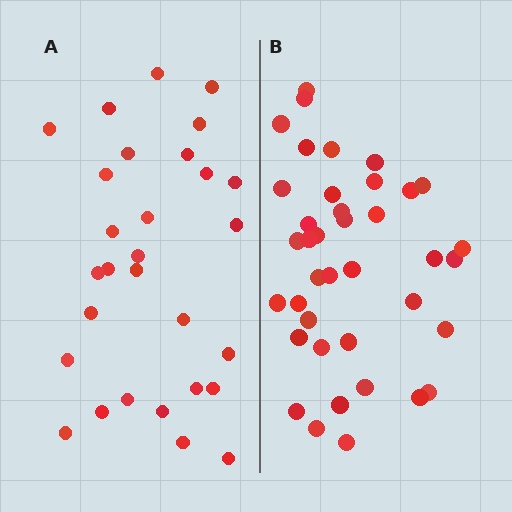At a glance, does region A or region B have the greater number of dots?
Region B (the right region) has more dots.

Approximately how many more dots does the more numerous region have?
Region B has roughly 10 or so more dots than region A.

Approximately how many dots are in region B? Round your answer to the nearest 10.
About 40 dots. (The exact count is 39, which rounds to 40.)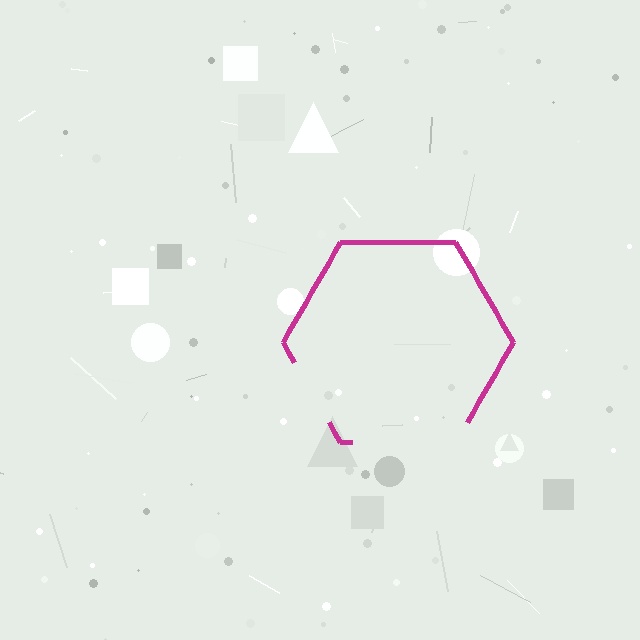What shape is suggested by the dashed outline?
The dashed outline suggests a hexagon.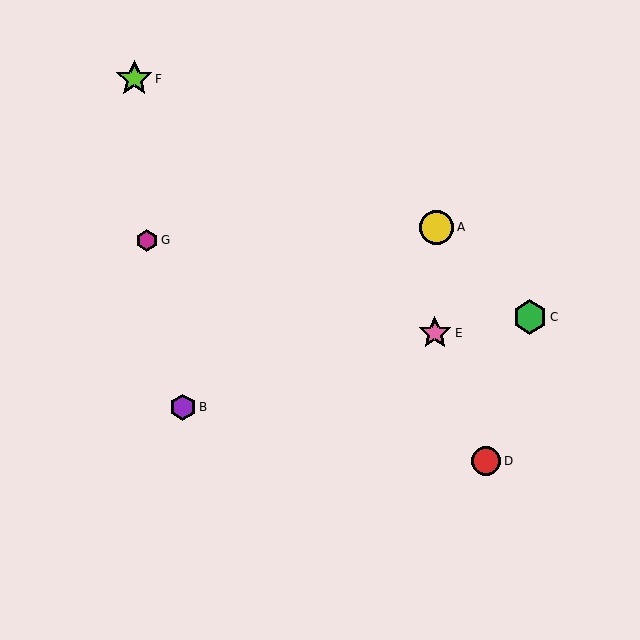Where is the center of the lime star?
The center of the lime star is at (134, 79).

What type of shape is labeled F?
Shape F is a lime star.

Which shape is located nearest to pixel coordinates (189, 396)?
The purple hexagon (labeled B) at (183, 407) is nearest to that location.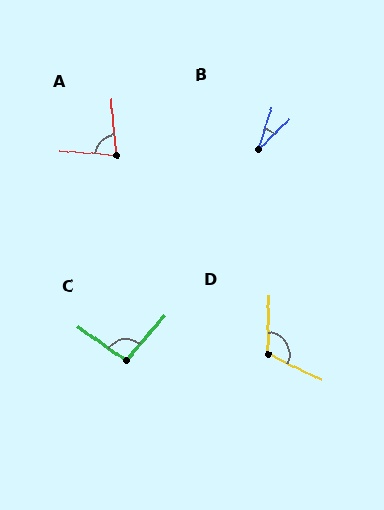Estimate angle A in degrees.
Approximately 81 degrees.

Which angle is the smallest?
B, at approximately 28 degrees.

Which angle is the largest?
D, at approximately 115 degrees.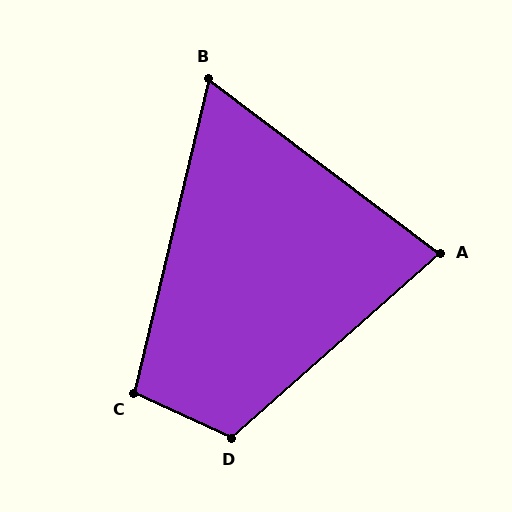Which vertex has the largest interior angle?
D, at approximately 114 degrees.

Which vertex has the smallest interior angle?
B, at approximately 66 degrees.